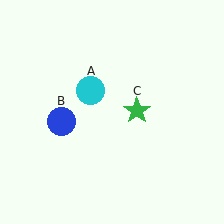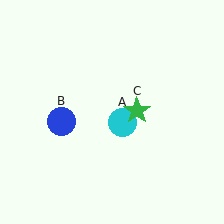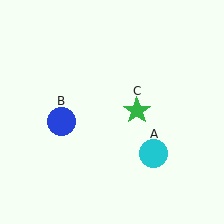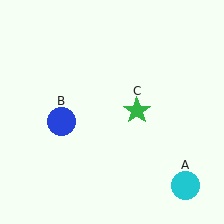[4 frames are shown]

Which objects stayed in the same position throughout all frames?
Blue circle (object B) and green star (object C) remained stationary.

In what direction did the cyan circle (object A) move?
The cyan circle (object A) moved down and to the right.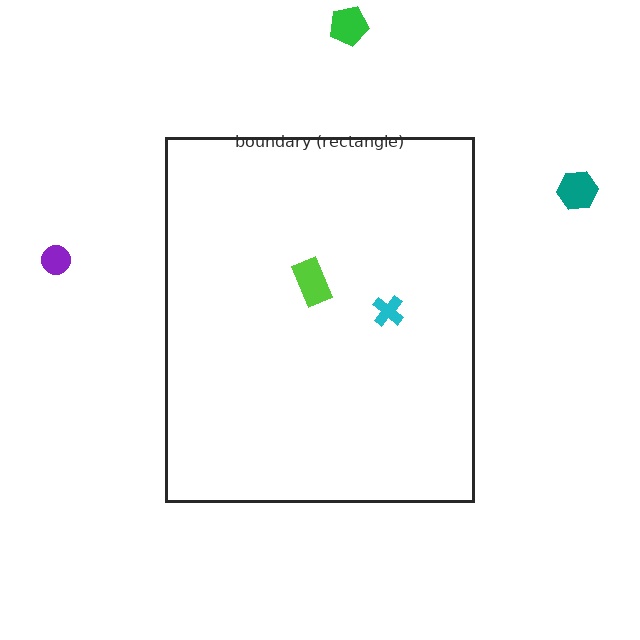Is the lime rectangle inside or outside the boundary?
Inside.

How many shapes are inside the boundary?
2 inside, 3 outside.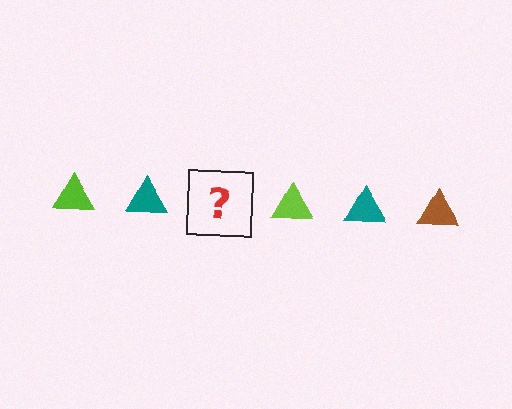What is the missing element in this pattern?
The missing element is a brown triangle.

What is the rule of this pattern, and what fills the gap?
The rule is that the pattern cycles through lime, teal, brown triangles. The gap should be filled with a brown triangle.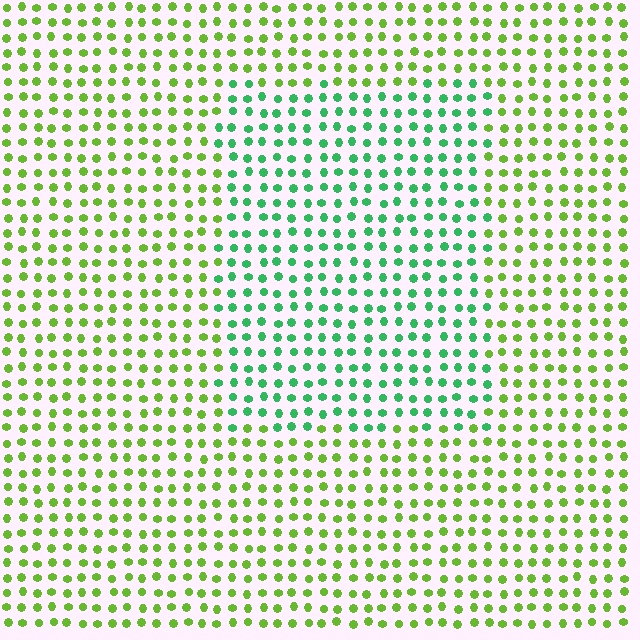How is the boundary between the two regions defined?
The boundary is defined purely by a slight shift in hue (about 44 degrees). Spacing, size, and orientation are identical on both sides.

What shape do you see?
I see a rectangle.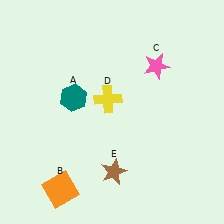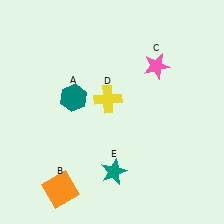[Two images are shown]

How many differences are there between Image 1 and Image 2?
There is 1 difference between the two images.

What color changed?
The star (E) changed from brown in Image 1 to teal in Image 2.